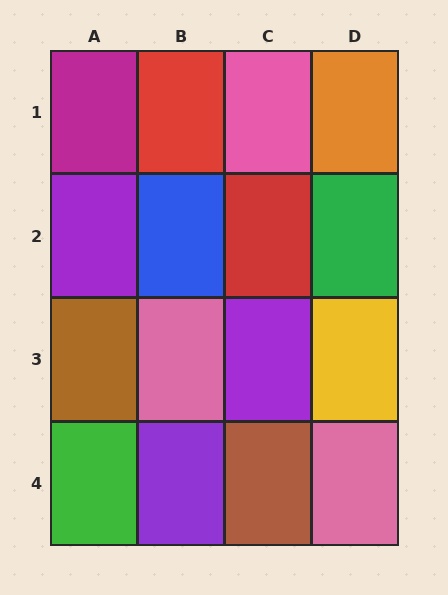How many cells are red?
2 cells are red.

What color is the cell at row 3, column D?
Yellow.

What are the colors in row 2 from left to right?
Purple, blue, red, green.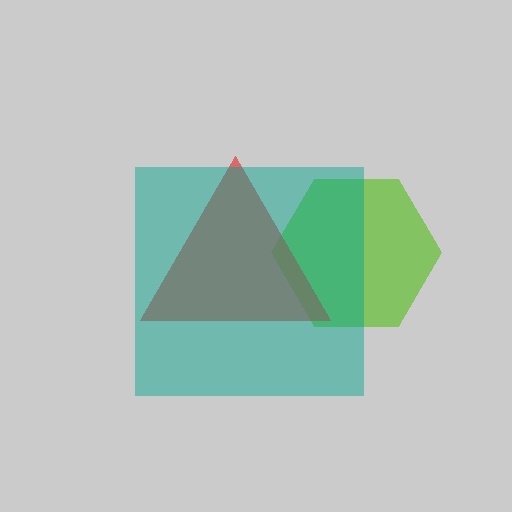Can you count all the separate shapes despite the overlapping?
Yes, there are 3 separate shapes.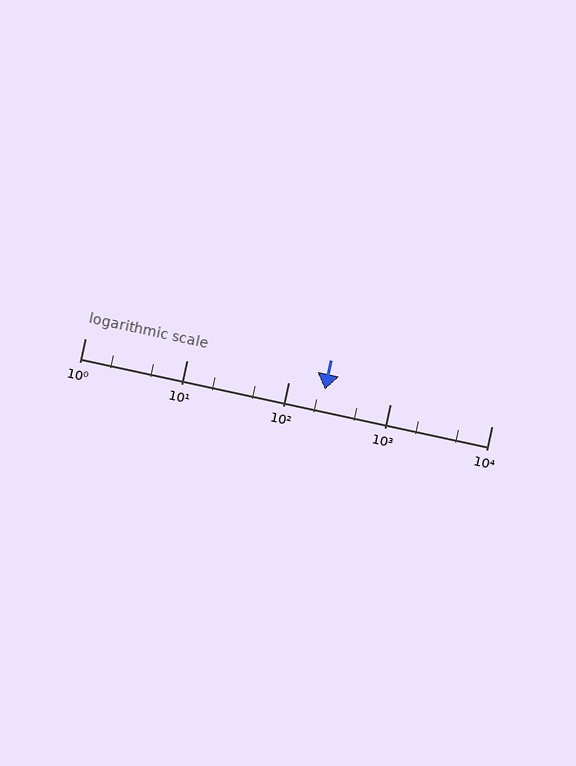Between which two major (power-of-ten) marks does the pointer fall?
The pointer is between 100 and 1000.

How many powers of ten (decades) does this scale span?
The scale spans 4 decades, from 1 to 10000.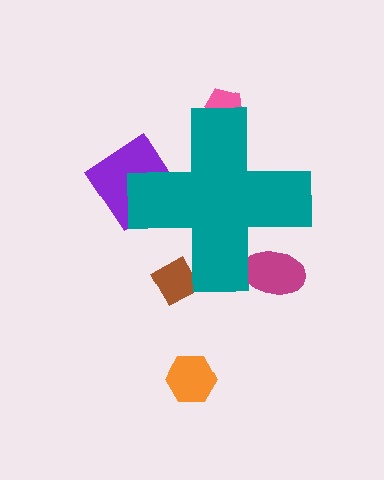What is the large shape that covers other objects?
A teal cross.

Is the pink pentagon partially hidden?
Yes, the pink pentagon is partially hidden behind the teal cross.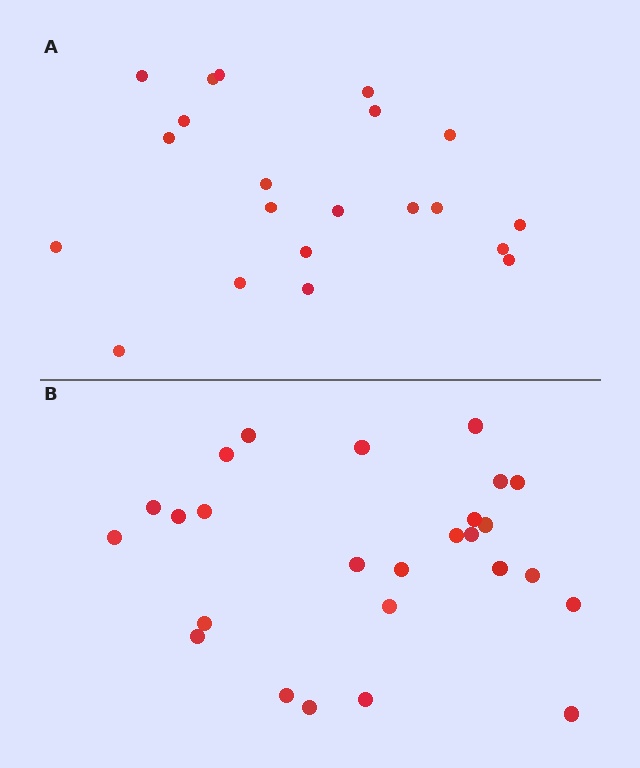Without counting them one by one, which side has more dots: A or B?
Region B (the bottom region) has more dots.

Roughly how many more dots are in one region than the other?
Region B has about 5 more dots than region A.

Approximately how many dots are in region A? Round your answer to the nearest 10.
About 20 dots. (The exact count is 21, which rounds to 20.)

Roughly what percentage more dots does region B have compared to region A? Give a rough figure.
About 25% more.